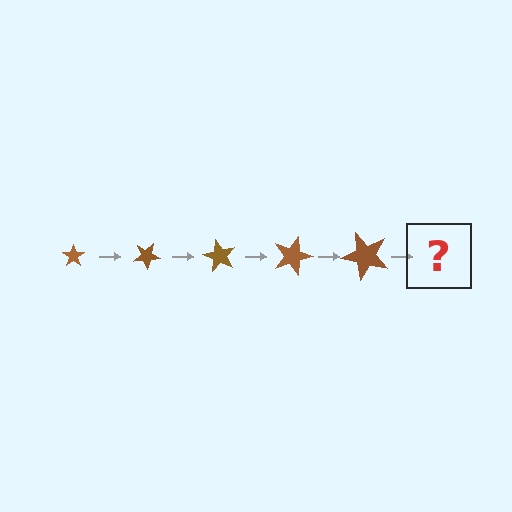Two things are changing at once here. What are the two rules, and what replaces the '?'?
The two rules are that the star grows larger each step and it rotates 30 degrees each step. The '?' should be a star, larger than the previous one and rotated 150 degrees from the start.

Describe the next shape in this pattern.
It should be a star, larger than the previous one and rotated 150 degrees from the start.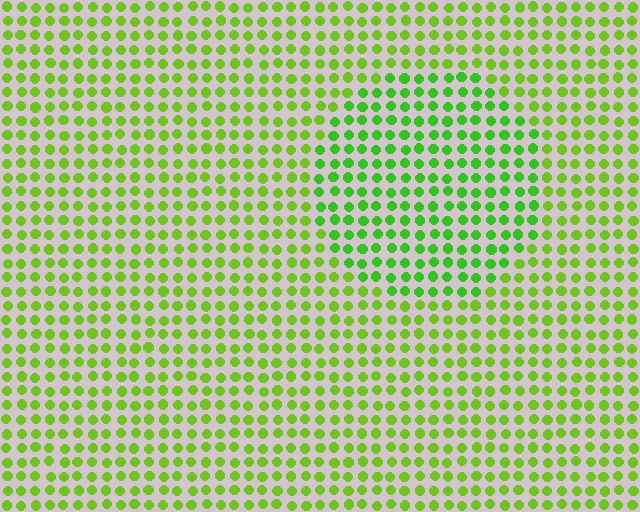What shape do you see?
I see a circle.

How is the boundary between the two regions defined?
The boundary is defined purely by a slight shift in hue (about 23 degrees). Spacing, size, and orientation are identical on both sides.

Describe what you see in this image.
The image is filled with small lime elements in a uniform arrangement. A circle-shaped region is visible where the elements are tinted to a slightly different hue, forming a subtle color boundary.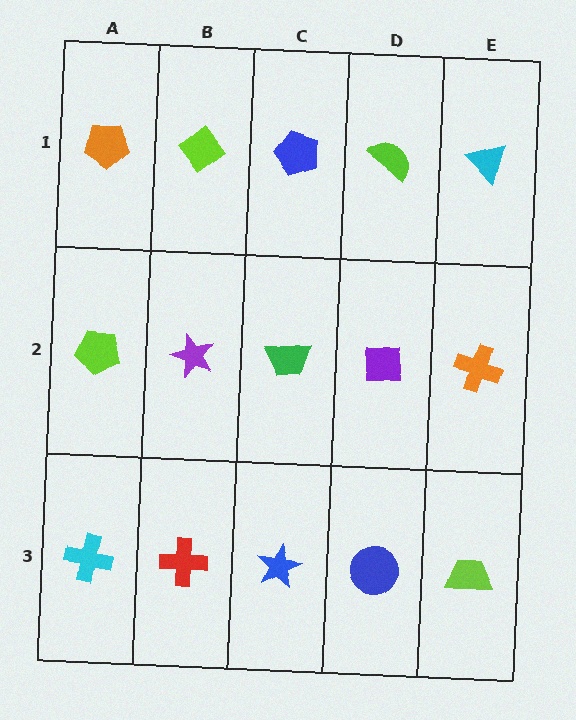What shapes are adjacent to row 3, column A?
A lime pentagon (row 2, column A), a red cross (row 3, column B).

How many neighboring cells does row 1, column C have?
3.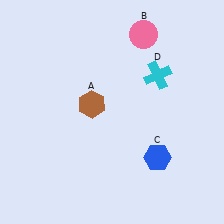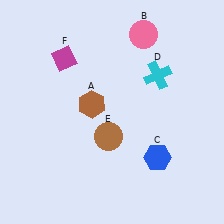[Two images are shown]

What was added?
A brown circle (E), a magenta diamond (F) were added in Image 2.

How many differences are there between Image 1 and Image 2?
There are 2 differences between the two images.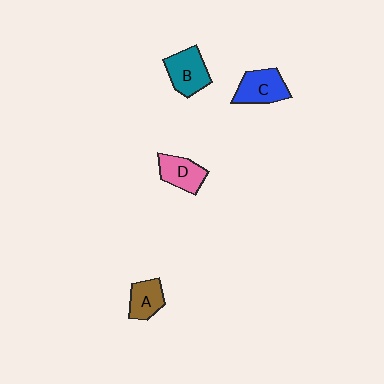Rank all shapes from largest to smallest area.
From largest to smallest: B (teal), C (blue), D (pink), A (brown).